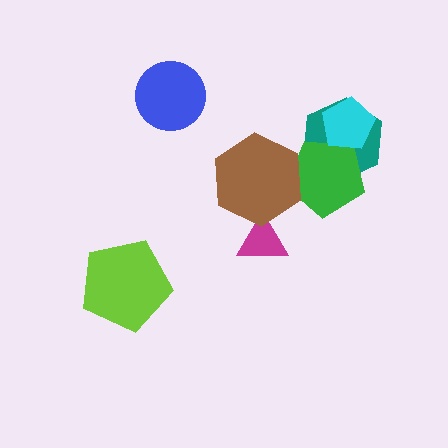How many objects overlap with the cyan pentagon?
2 objects overlap with the cyan pentagon.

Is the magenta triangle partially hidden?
Yes, it is partially covered by another shape.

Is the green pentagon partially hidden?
Yes, it is partially covered by another shape.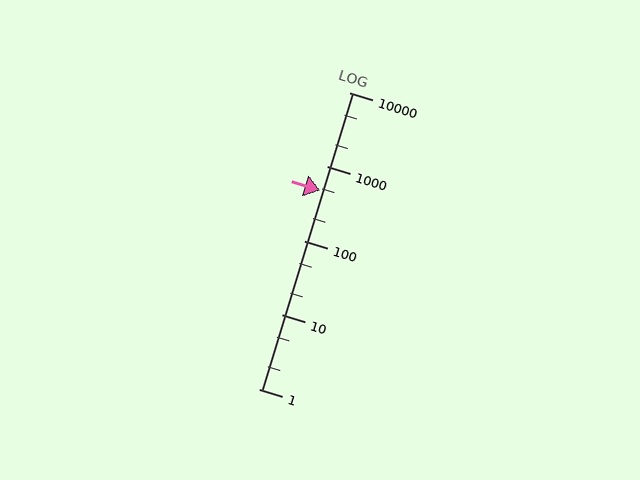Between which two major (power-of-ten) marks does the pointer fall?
The pointer is between 100 and 1000.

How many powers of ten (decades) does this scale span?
The scale spans 4 decades, from 1 to 10000.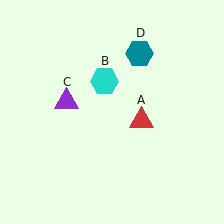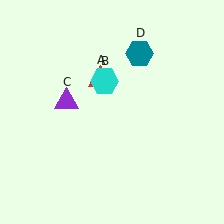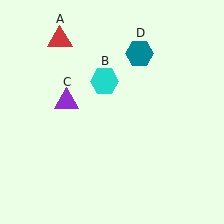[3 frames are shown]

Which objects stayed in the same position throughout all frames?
Cyan hexagon (object B) and purple triangle (object C) and teal hexagon (object D) remained stationary.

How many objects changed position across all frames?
1 object changed position: red triangle (object A).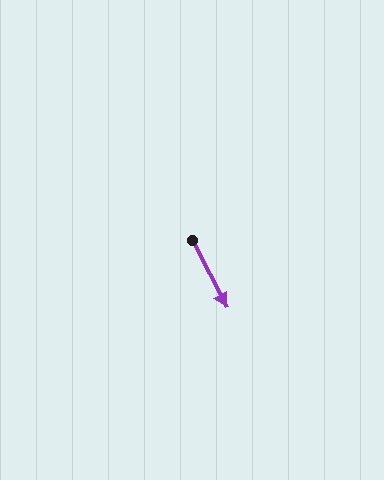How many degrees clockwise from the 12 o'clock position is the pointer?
Approximately 153 degrees.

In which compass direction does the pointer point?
Southeast.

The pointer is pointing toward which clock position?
Roughly 5 o'clock.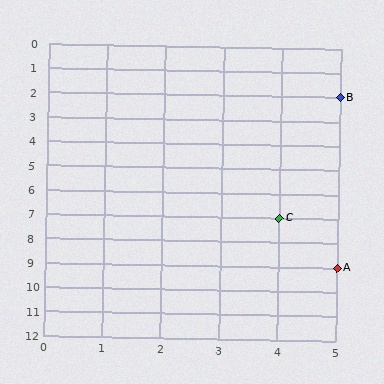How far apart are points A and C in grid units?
Points A and C are 1 column and 2 rows apart (about 2.2 grid units diagonally).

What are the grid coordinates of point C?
Point C is at grid coordinates (4, 7).